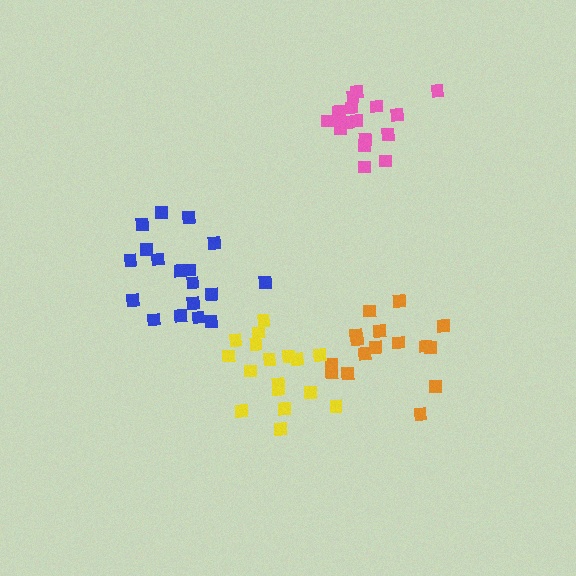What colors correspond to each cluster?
The clusters are colored: pink, orange, blue, yellow.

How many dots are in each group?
Group 1: 17 dots, Group 2: 16 dots, Group 3: 18 dots, Group 4: 17 dots (68 total).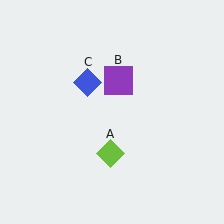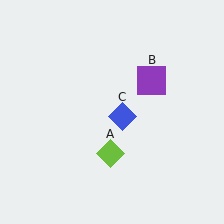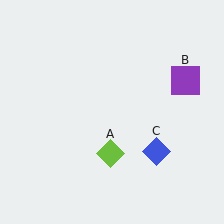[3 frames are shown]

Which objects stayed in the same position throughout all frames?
Lime diamond (object A) remained stationary.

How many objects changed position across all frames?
2 objects changed position: purple square (object B), blue diamond (object C).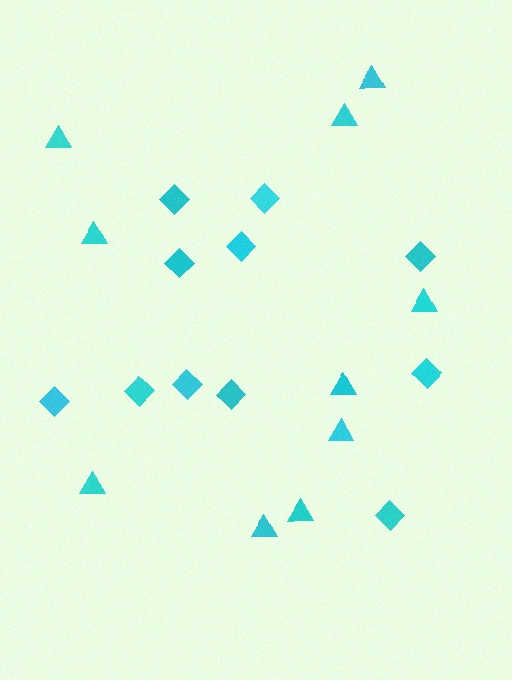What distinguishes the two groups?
There are 2 groups: one group of triangles (10) and one group of diamonds (11).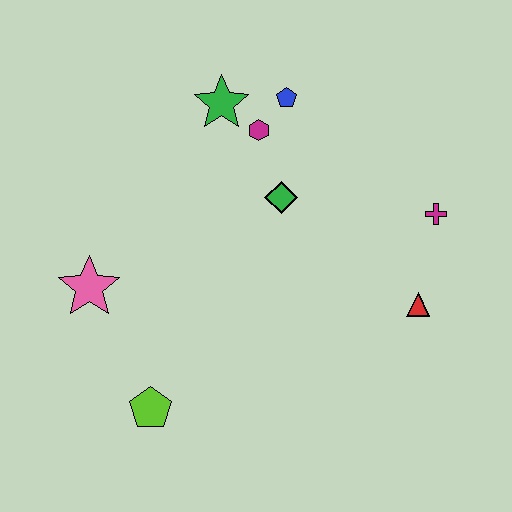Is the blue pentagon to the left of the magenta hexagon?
No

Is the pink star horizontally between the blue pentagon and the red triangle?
No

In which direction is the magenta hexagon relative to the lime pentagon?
The magenta hexagon is above the lime pentagon.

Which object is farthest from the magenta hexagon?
The lime pentagon is farthest from the magenta hexagon.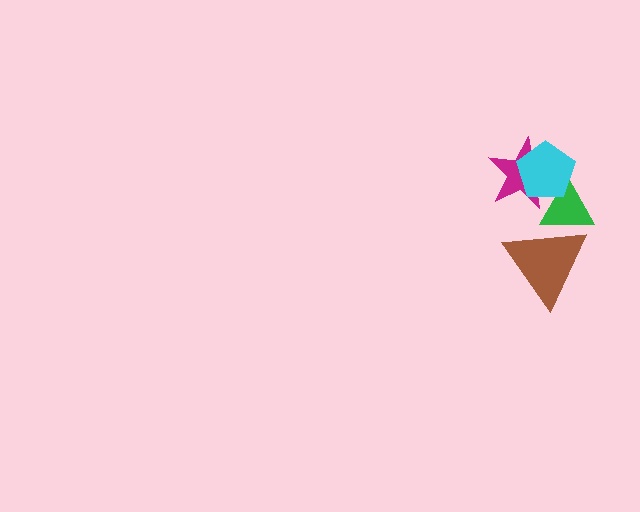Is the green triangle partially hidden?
Yes, it is partially covered by another shape.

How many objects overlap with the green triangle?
3 objects overlap with the green triangle.